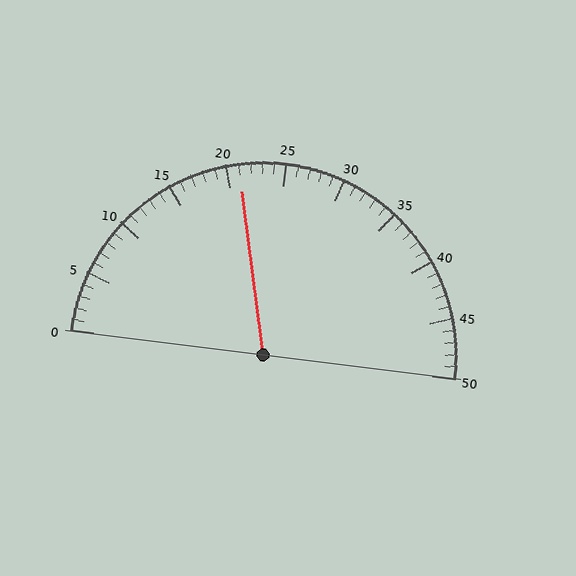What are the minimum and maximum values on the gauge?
The gauge ranges from 0 to 50.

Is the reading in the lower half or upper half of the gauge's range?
The reading is in the lower half of the range (0 to 50).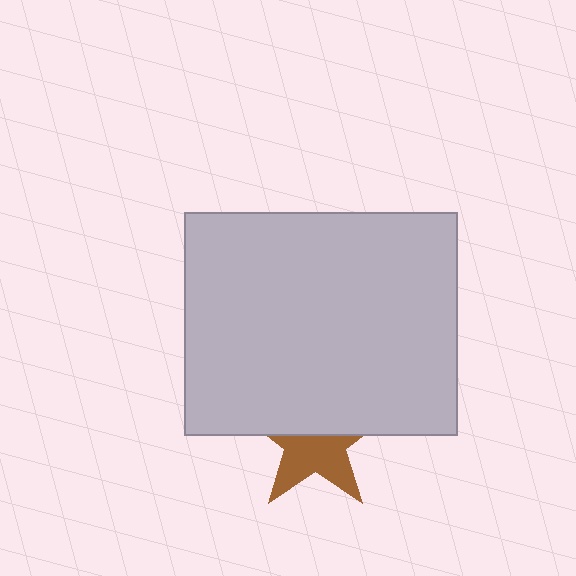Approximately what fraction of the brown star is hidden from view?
Roughly 50% of the brown star is hidden behind the light gray rectangle.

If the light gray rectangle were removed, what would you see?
You would see the complete brown star.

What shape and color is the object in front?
The object in front is a light gray rectangle.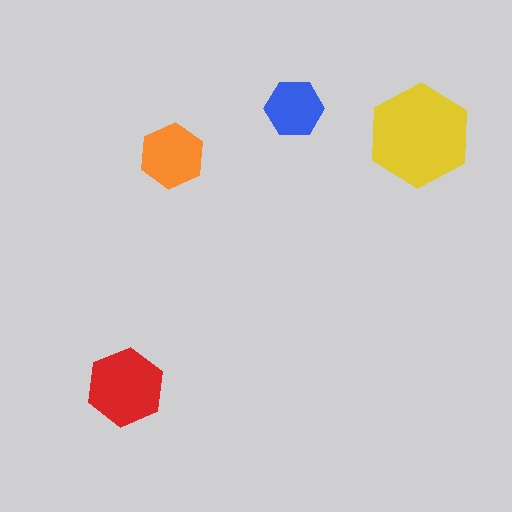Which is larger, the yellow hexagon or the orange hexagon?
The yellow one.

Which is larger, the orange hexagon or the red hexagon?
The red one.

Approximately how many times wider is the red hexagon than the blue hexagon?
About 1.5 times wider.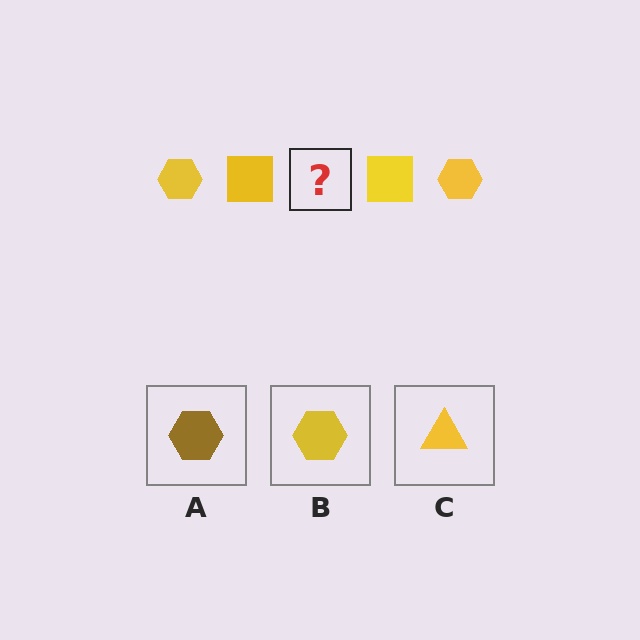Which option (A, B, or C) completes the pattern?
B.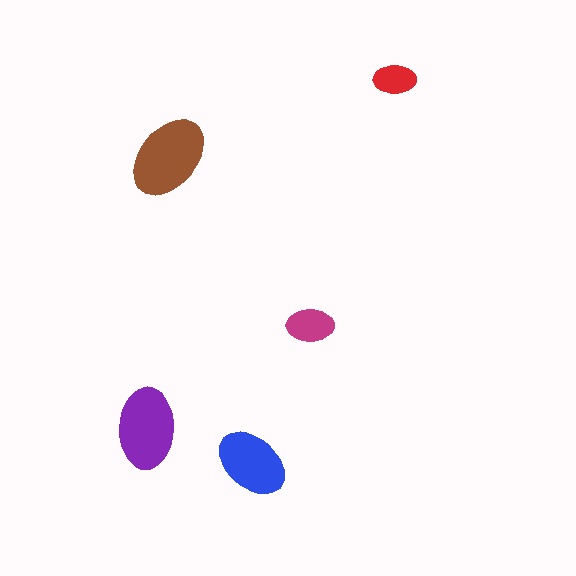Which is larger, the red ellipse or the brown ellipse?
The brown one.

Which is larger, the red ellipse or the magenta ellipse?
The magenta one.